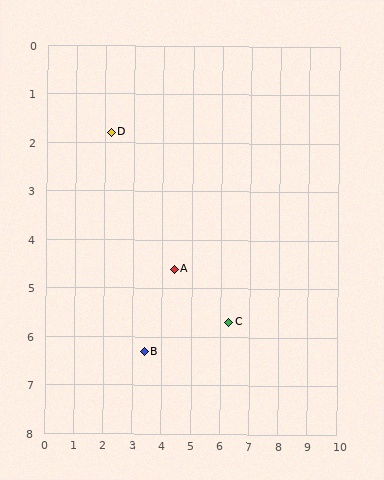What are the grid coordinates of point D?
Point D is at approximately (2.2, 1.8).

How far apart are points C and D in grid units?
Points C and D are about 5.7 grid units apart.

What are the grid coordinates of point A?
Point A is at approximately (4.4, 4.6).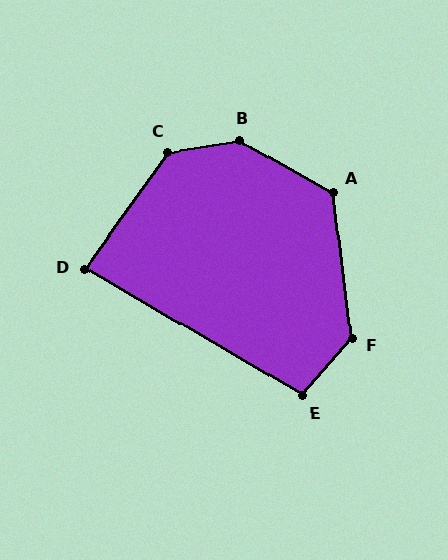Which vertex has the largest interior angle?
B, at approximately 142 degrees.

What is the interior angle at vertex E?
Approximately 100 degrees (obtuse).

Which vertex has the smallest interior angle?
D, at approximately 85 degrees.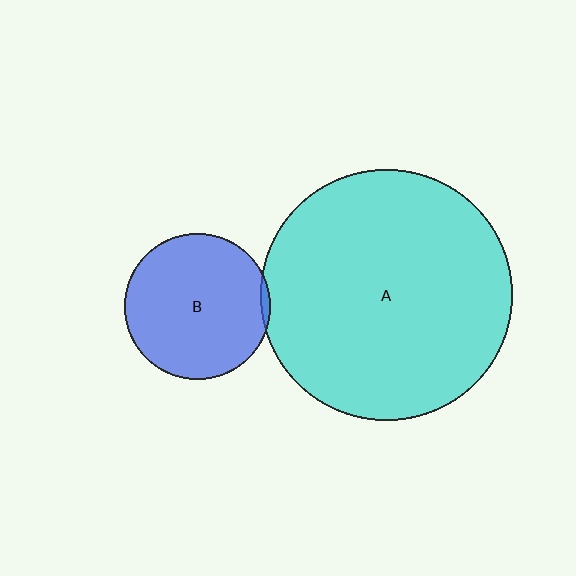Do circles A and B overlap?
Yes.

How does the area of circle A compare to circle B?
Approximately 3.0 times.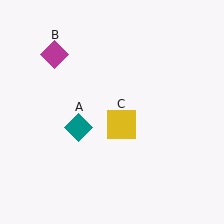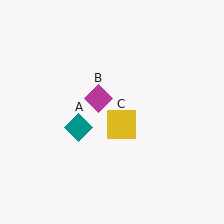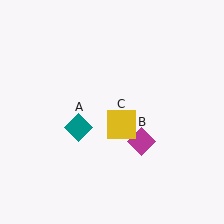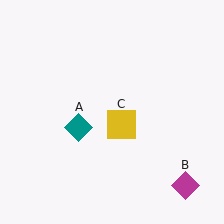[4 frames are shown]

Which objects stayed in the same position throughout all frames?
Teal diamond (object A) and yellow square (object C) remained stationary.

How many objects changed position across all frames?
1 object changed position: magenta diamond (object B).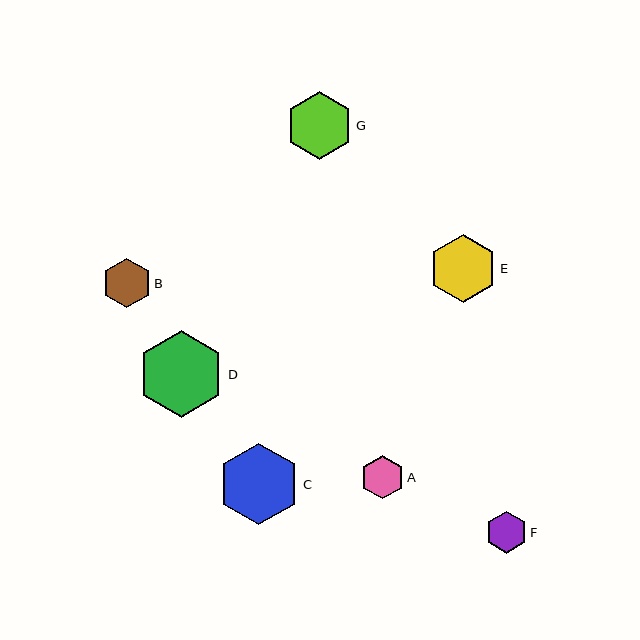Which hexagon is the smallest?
Hexagon F is the smallest with a size of approximately 42 pixels.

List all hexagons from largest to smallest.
From largest to smallest: D, C, E, G, B, A, F.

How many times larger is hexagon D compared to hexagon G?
Hexagon D is approximately 1.3 times the size of hexagon G.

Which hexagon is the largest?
Hexagon D is the largest with a size of approximately 87 pixels.